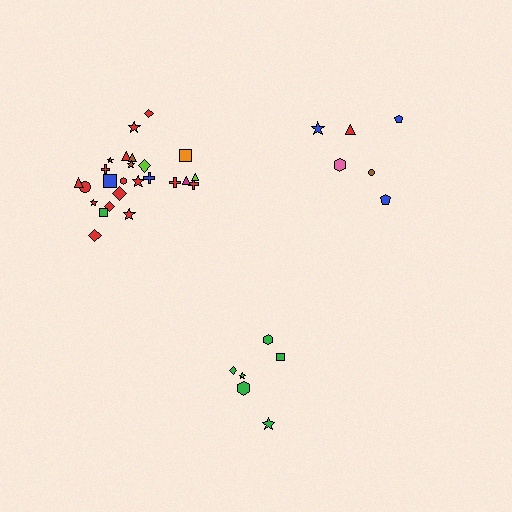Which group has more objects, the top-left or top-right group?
The top-left group.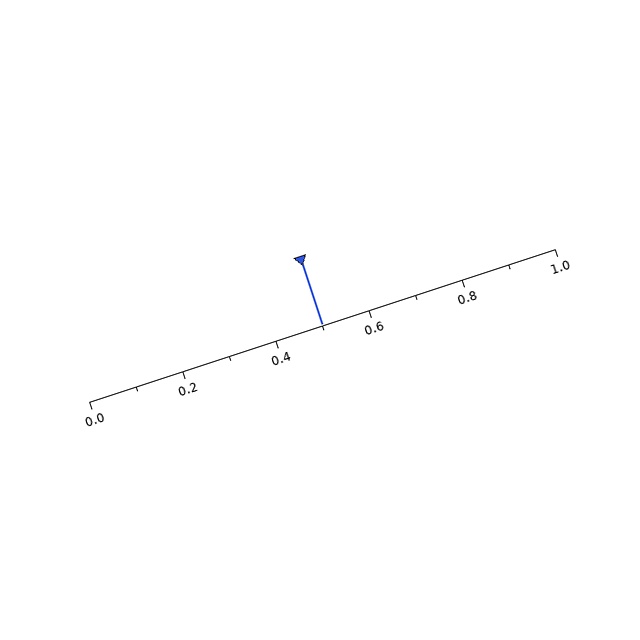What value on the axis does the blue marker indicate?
The marker indicates approximately 0.5.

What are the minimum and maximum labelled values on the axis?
The axis runs from 0.0 to 1.0.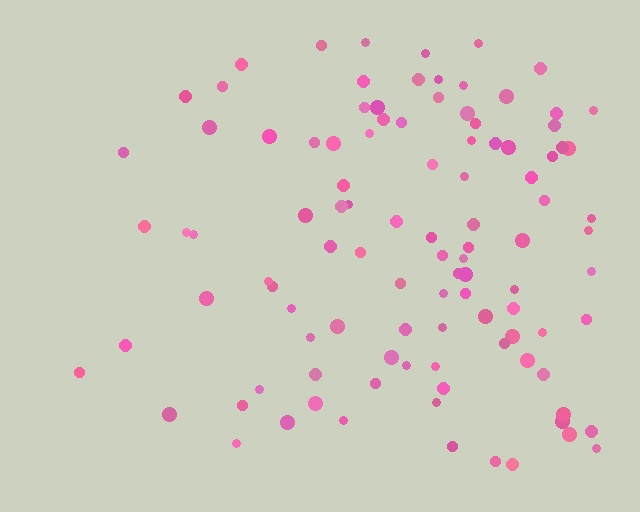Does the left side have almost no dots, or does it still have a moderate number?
Still a moderate number, just noticeably fewer than the right.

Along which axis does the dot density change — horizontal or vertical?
Horizontal.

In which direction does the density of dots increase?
From left to right, with the right side densest.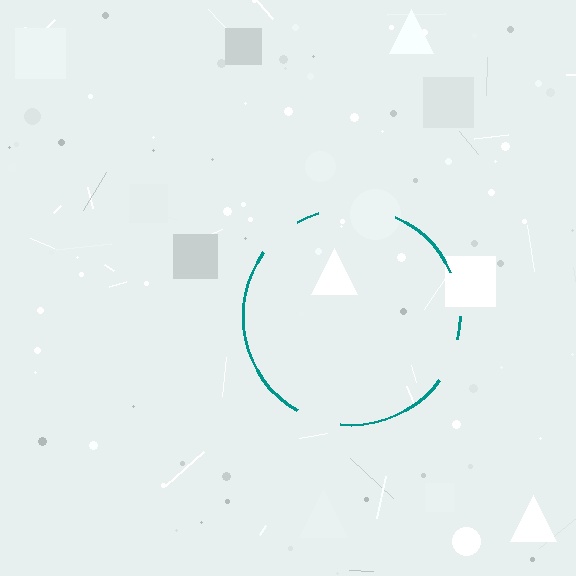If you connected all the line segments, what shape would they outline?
They would outline a circle.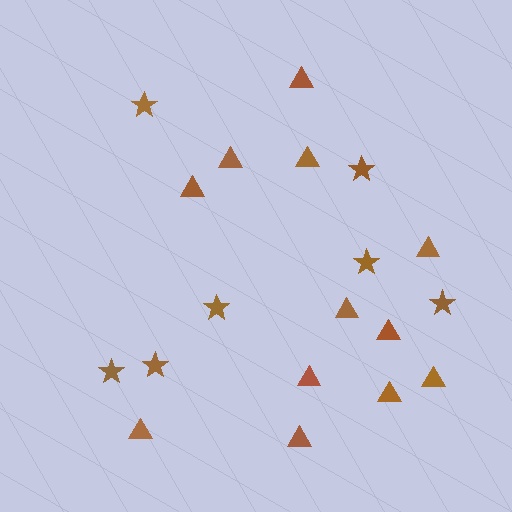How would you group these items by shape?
There are 2 groups: one group of stars (7) and one group of triangles (12).